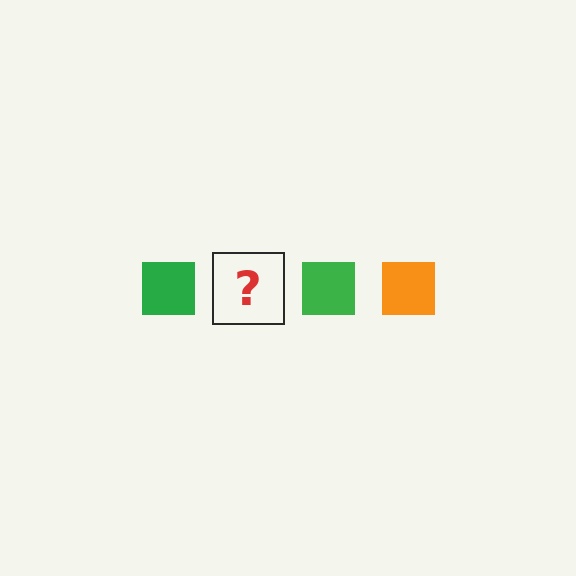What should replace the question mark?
The question mark should be replaced with an orange square.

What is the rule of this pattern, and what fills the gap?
The rule is that the pattern cycles through green, orange squares. The gap should be filled with an orange square.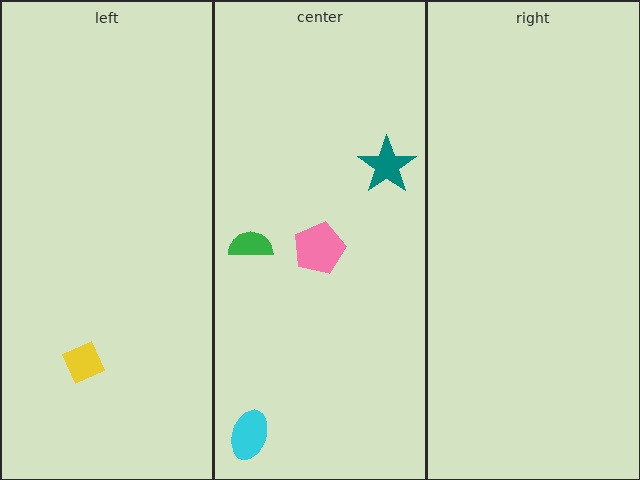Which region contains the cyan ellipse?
The center region.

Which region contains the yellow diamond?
The left region.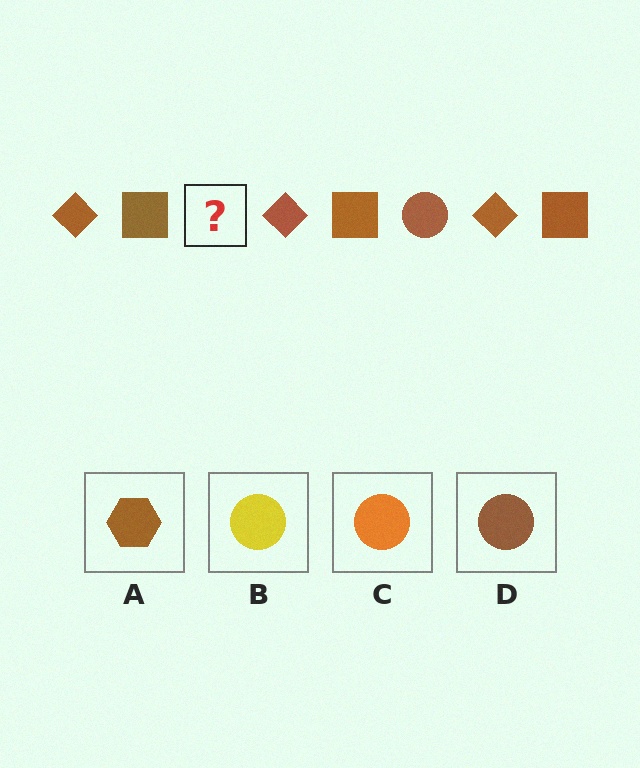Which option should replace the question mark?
Option D.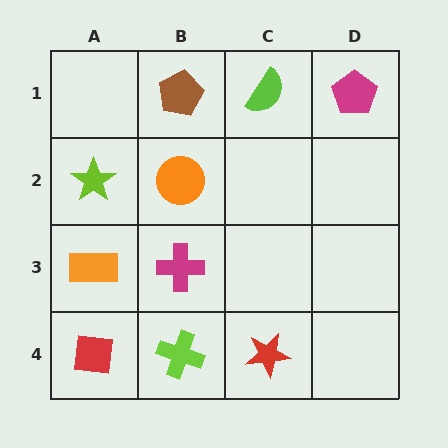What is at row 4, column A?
A red square.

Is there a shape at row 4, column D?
No, that cell is empty.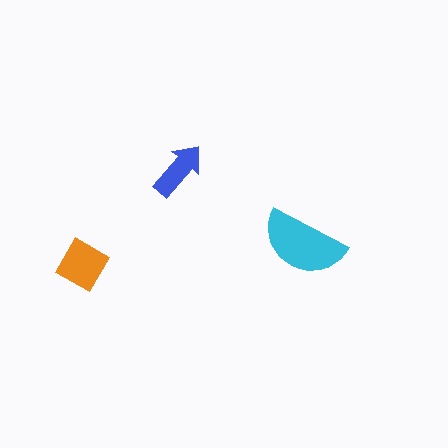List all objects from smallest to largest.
The blue arrow, the orange diamond, the cyan semicircle.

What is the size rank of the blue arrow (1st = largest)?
3rd.